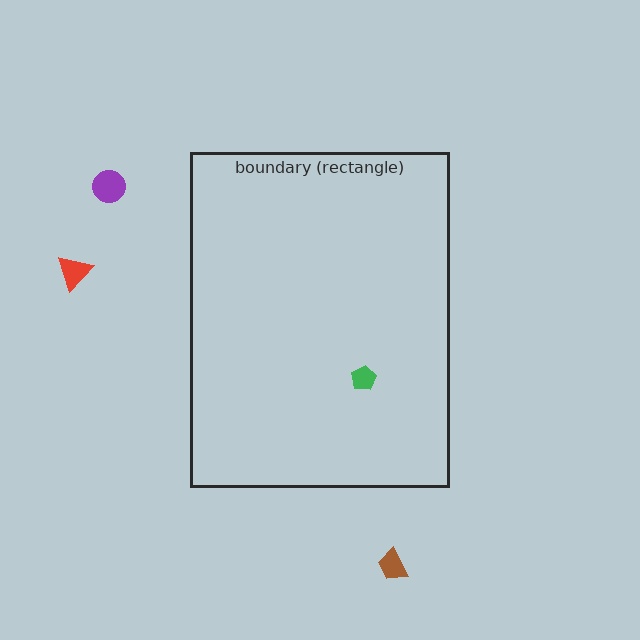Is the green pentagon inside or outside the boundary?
Inside.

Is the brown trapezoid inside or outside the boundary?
Outside.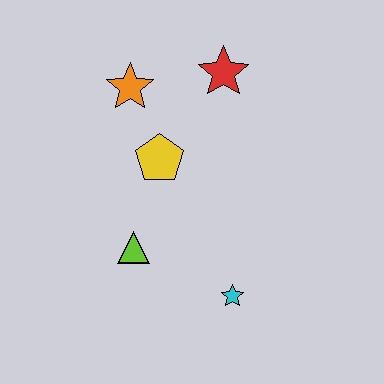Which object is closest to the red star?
The orange star is closest to the red star.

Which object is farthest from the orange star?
The cyan star is farthest from the orange star.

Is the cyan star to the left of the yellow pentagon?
No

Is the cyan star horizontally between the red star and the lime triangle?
No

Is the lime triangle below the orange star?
Yes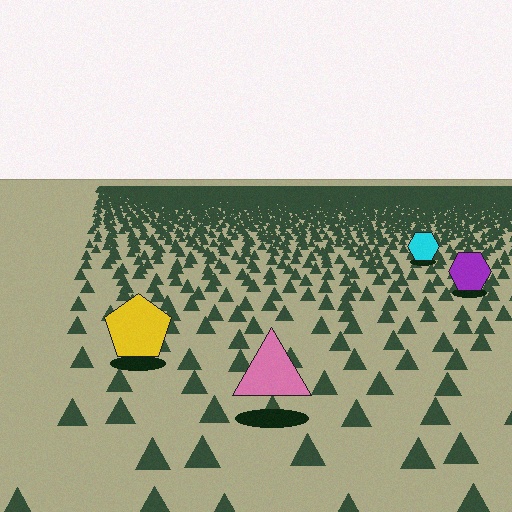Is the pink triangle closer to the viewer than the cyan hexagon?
Yes. The pink triangle is closer — you can tell from the texture gradient: the ground texture is coarser near it.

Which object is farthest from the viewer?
The cyan hexagon is farthest from the viewer. It appears smaller and the ground texture around it is denser.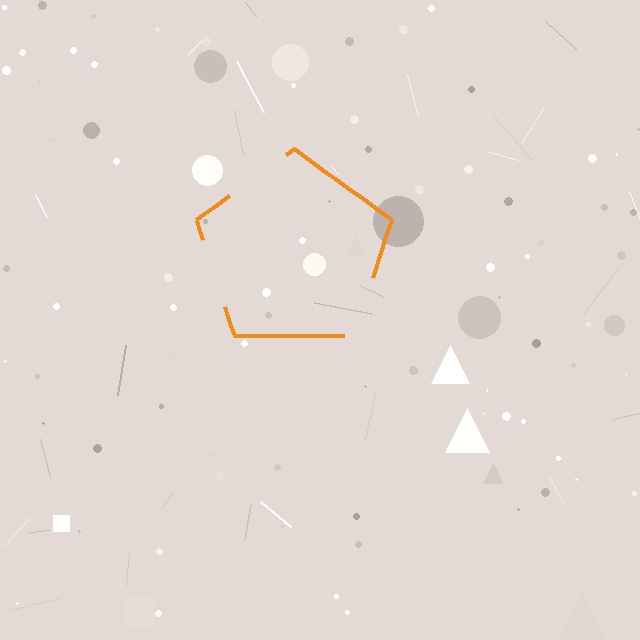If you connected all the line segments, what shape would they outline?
They would outline a pentagon.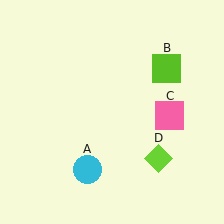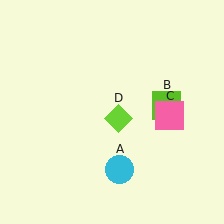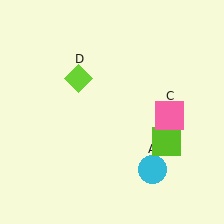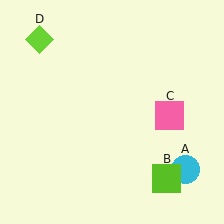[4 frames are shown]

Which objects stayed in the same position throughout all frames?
Pink square (object C) remained stationary.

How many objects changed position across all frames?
3 objects changed position: cyan circle (object A), lime square (object B), lime diamond (object D).